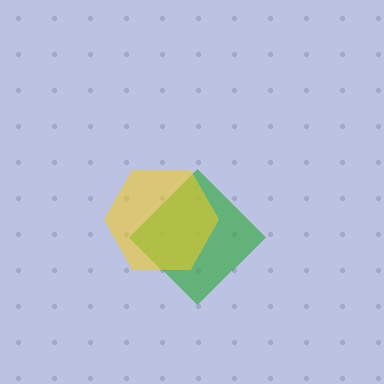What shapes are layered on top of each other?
The layered shapes are: a green diamond, a yellow hexagon.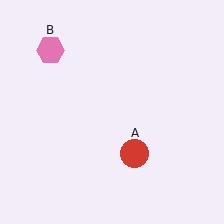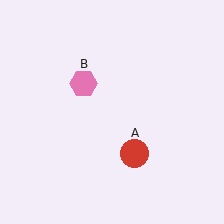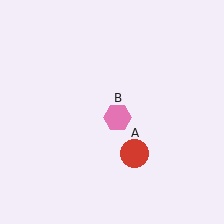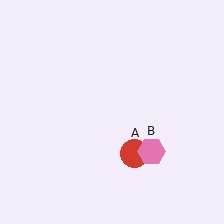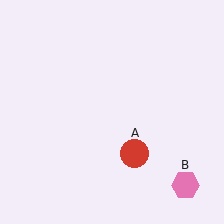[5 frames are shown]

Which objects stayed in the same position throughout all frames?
Red circle (object A) remained stationary.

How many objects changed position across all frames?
1 object changed position: pink hexagon (object B).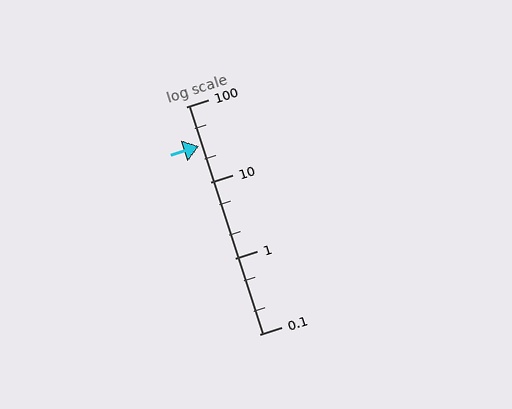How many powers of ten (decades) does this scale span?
The scale spans 3 decades, from 0.1 to 100.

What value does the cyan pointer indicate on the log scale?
The pointer indicates approximately 30.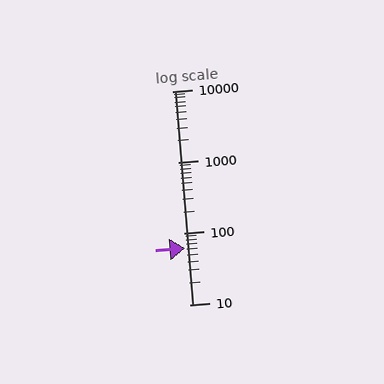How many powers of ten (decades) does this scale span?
The scale spans 3 decades, from 10 to 10000.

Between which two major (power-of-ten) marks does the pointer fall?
The pointer is between 10 and 100.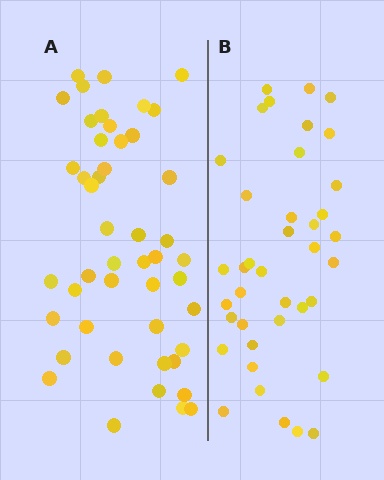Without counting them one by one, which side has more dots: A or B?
Region A (the left region) has more dots.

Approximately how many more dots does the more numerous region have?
Region A has roughly 8 or so more dots than region B.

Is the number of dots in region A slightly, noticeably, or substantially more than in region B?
Region A has only slightly more — the two regions are fairly close. The ratio is roughly 1.2 to 1.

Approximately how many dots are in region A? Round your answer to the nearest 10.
About 50 dots. (The exact count is 47, which rounds to 50.)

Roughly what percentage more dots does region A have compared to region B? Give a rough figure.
About 20% more.